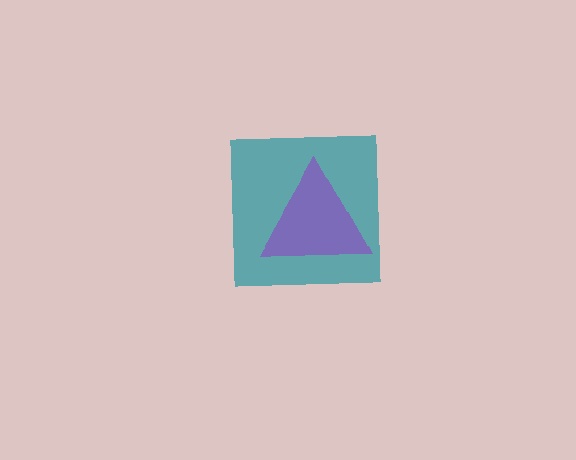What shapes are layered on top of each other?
The layered shapes are: a teal square, a purple triangle.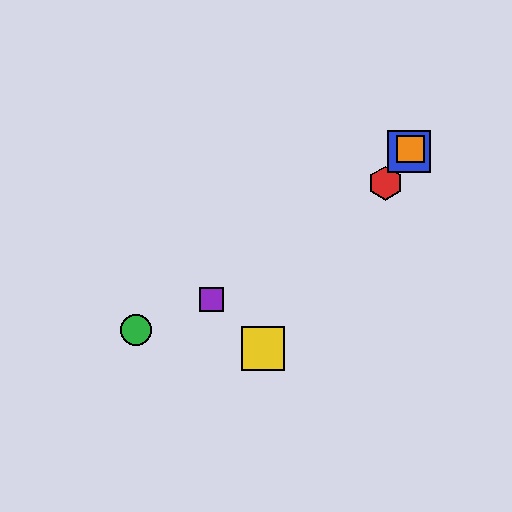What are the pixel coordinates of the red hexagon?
The red hexagon is at (385, 183).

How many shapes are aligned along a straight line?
4 shapes (the red hexagon, the blue square, the yellow square, the orange square) are aligned along a straight line.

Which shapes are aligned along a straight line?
The red hexagon, the blue square, the yellow square, the orange square are aligned along a straight line.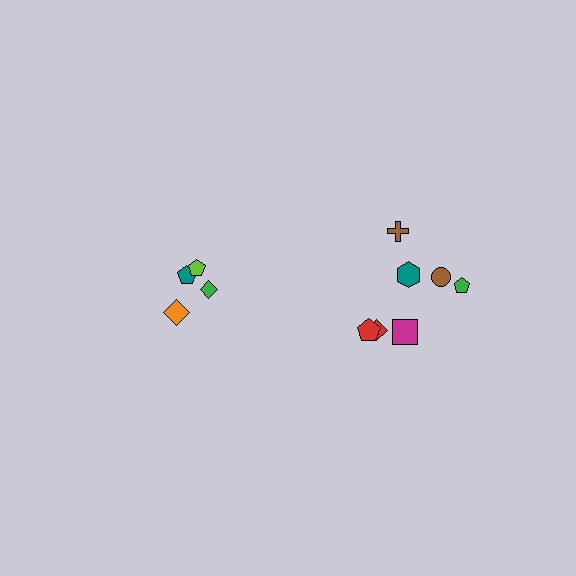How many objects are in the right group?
There are 7 objects.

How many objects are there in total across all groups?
There are 11 objects.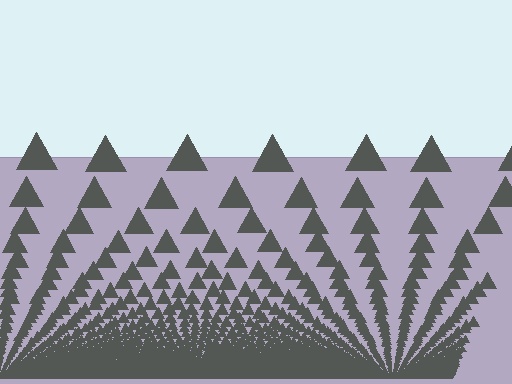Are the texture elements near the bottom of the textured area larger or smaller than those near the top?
Smaller. The gradient is inverted — elements near the bottom are smaller and denser.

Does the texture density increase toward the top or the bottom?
Density increases toward the bottom.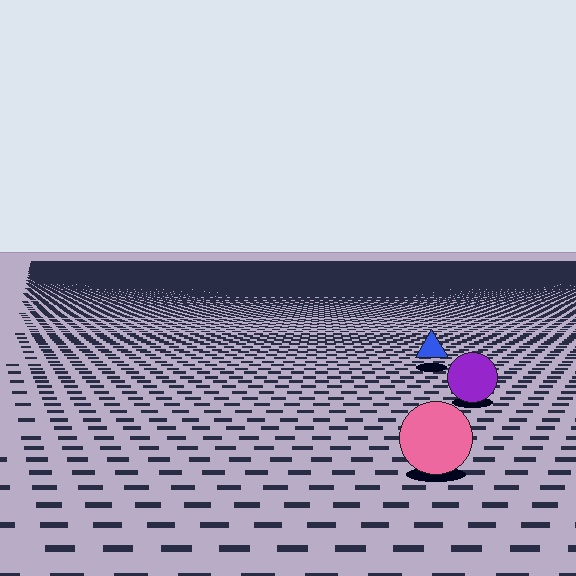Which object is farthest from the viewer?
The blue triangle is farthest from the viewer. It appears smaller and the ground texture around it is denser.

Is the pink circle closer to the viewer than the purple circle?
Yes. The pink circle is closer — you can tell from the texture gradient: the ground texture is coarser near it.